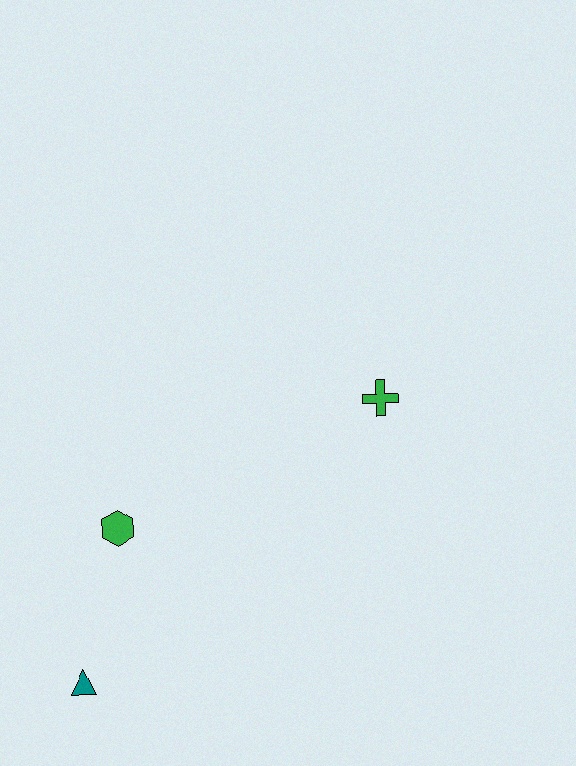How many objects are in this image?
There are 3 objects.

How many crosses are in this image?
There is 1 cross.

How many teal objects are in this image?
There is 1 teal object.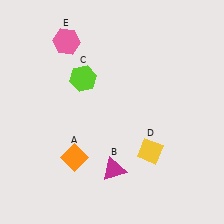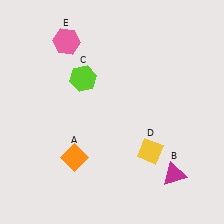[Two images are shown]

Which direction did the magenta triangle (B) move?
The magenta triangle (B) moved right.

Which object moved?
The magenta triangle (B) moved right.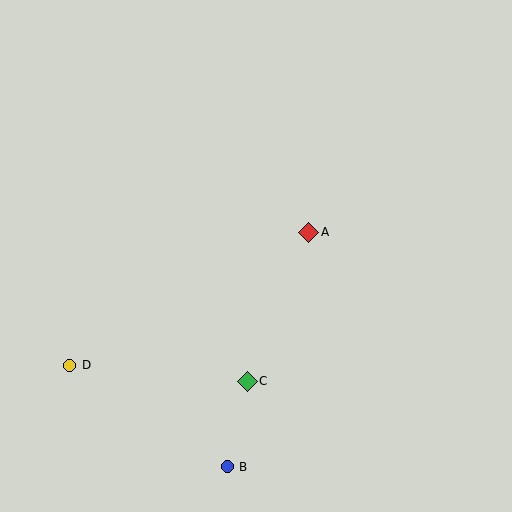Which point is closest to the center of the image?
Point A at (309, 232) is closest to the center.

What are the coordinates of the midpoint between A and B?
The midpoint between A and B is at (268, 350).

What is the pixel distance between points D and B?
The distance between D and B is 187 pixels.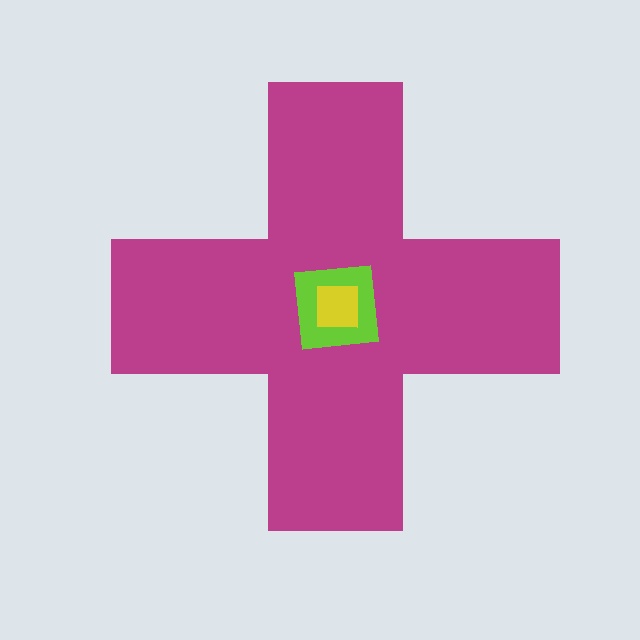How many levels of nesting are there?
3.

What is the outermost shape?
The magenta cross.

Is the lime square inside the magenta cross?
Yes.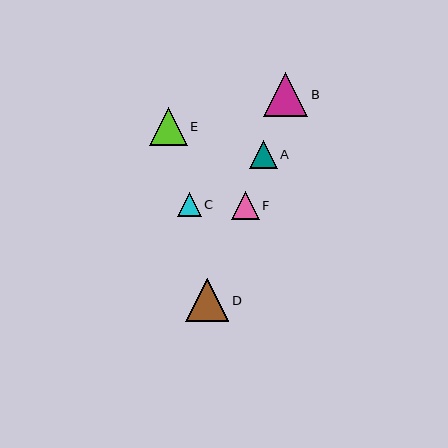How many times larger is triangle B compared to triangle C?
Triangle B is approximately 1.8 times the size of triangle C.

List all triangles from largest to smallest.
From largest to smallest: B, D, E, A, F, C.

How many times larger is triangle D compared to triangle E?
Triangle D is approximately 1.1 times the size of triangle E.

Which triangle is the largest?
Triangle B is the largest with a size of approximately 44 pixels.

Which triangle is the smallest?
Triangle C is the smallest with a size of approximately 24 pixels.